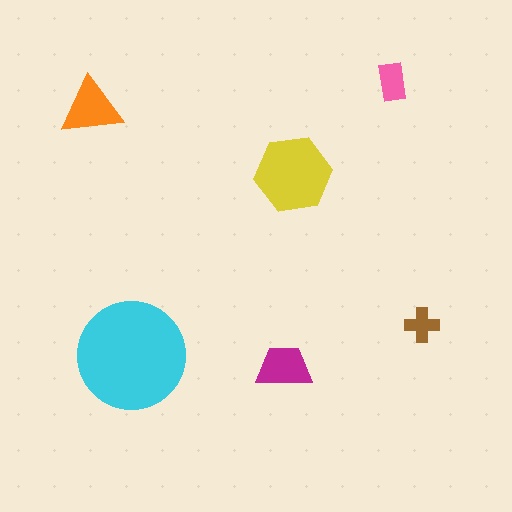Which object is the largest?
The cyan circle.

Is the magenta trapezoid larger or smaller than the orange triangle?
Smaller.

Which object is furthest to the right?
The brown cross is rightmost.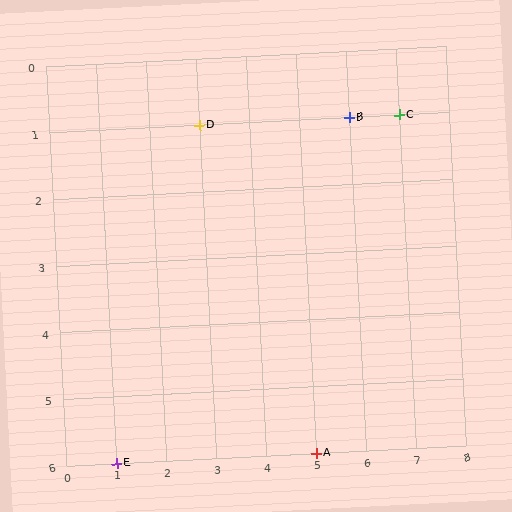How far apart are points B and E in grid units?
Points B and E are 5 columns and 5 rows apart (about 7.1 grid units diagonally).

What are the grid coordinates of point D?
Point D is at grid coordinates (3, 1).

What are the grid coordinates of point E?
Point E is at grid coordinates (1, 6).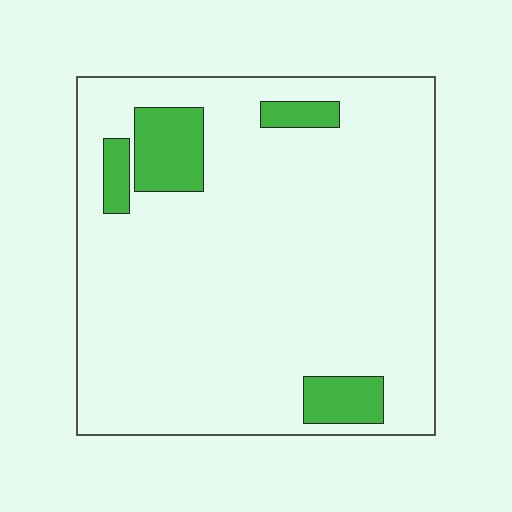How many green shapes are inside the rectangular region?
4.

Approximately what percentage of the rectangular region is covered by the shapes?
Approximately 10%.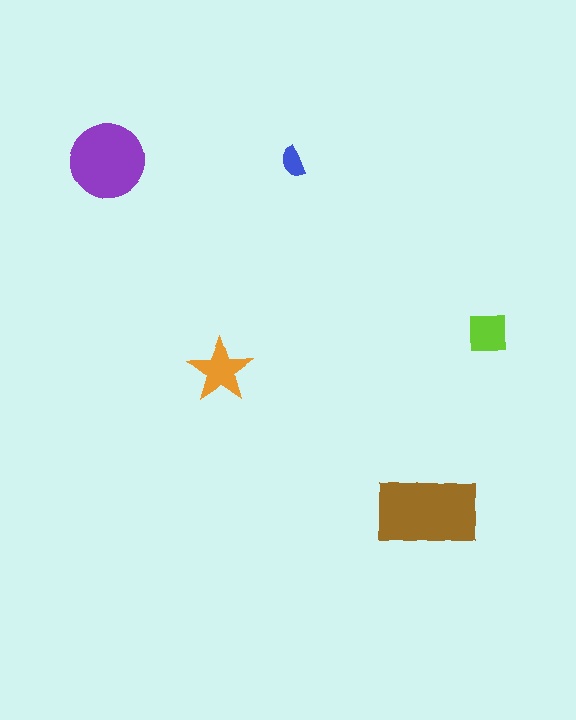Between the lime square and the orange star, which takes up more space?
The orange star.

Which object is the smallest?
The blue semicircle.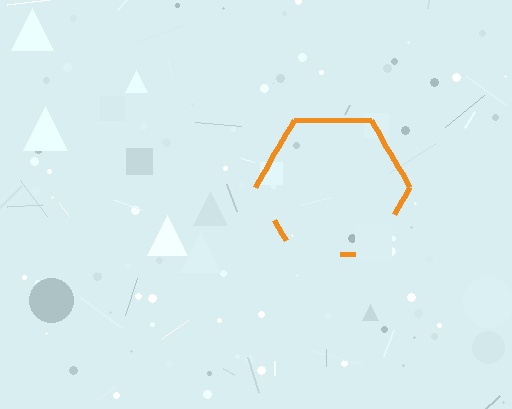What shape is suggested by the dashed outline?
The dashed outline suggests a hexagon.